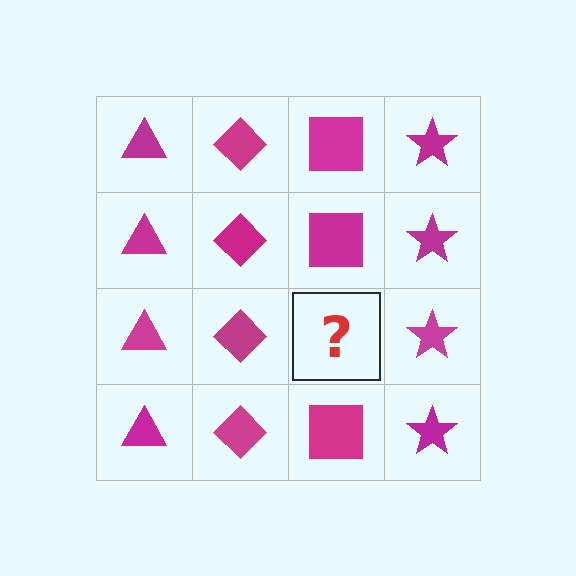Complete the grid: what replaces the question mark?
The question mark should be replaced with a magenta square.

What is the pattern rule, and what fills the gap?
The rule is that each column has a consistent shape. The gap should be filled with a magenta square.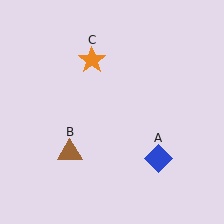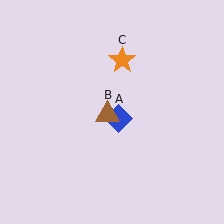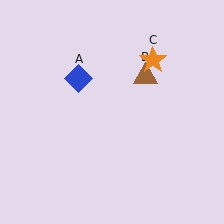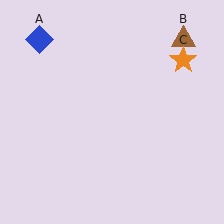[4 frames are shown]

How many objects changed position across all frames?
3 objects changed position: blue diamond (object A), brown triangle (object B), orange star (object C).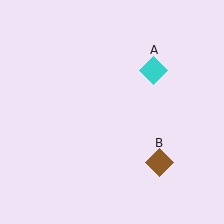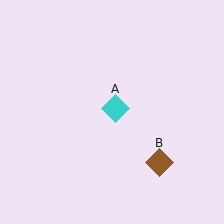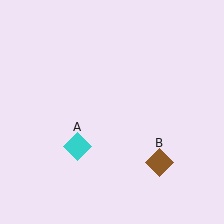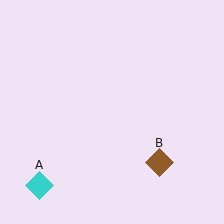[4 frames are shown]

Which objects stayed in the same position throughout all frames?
Brown diamond (object B) remained stationary.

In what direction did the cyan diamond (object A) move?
The cyan diamond (object A) moved down and to the left.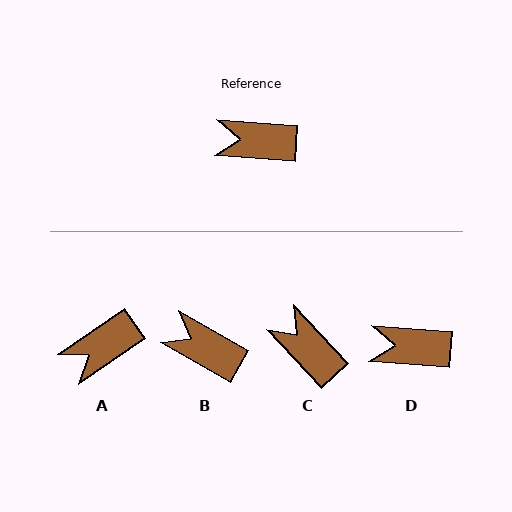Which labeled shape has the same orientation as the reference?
D.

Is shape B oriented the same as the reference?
No, it is off by about 25 degrees.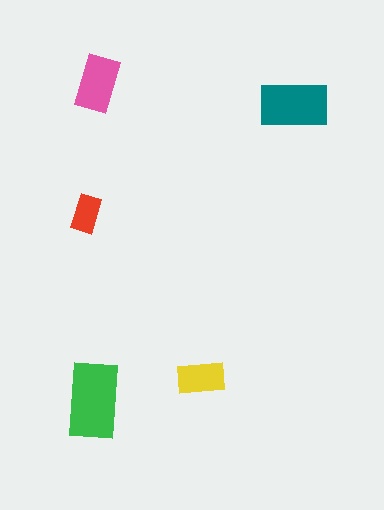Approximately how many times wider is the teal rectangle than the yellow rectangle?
About 1.5 times wider.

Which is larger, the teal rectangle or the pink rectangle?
The teal one.